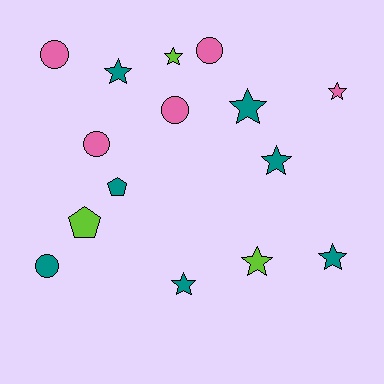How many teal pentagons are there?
There is 1 teal pentagon.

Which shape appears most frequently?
Star, with 8 objects.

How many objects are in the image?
There are 15 objects.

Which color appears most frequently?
Teal, with 7 objects.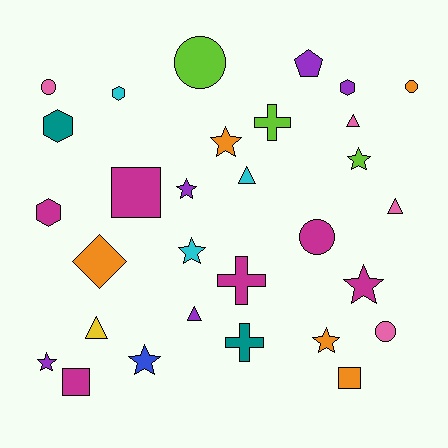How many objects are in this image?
There are 30 objects.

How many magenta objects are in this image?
There are 6 magenta objects.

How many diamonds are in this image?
There is 1 diamond.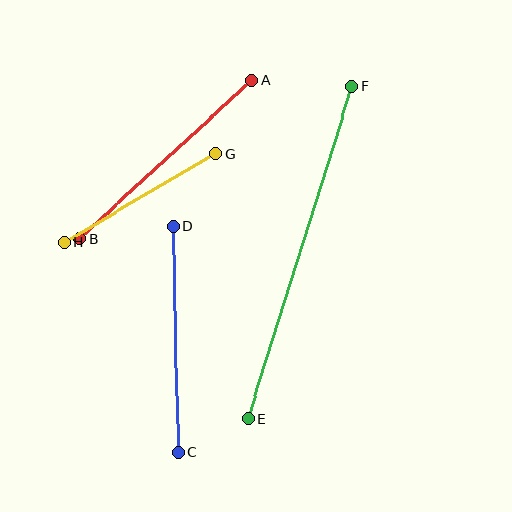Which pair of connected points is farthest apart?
Points E and F are farthest apart.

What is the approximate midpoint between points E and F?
The midpoint is at approximately (300, 252) pixels.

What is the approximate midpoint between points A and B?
The midpoint is at approximately (166, 159) pixels.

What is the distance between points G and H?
The distance is approximately 175 pixels.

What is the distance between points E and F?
The distance is approximately 349 pixels.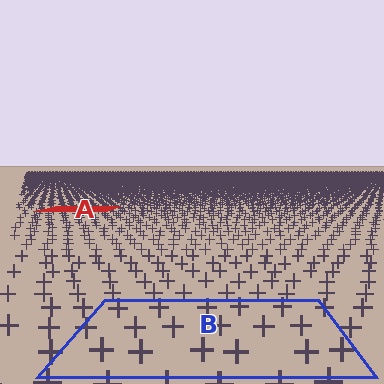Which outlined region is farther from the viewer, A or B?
Region A is farther from the viewer — the texture elements inside it appear smaller and more densely packed.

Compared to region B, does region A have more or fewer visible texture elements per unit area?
Region A has more texture elements per unit area — they are packed more densely because it is farther away.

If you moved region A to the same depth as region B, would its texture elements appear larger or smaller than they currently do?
They would appear larger. At a closer depth, the same texture elements are projected at a bigger on-screen size.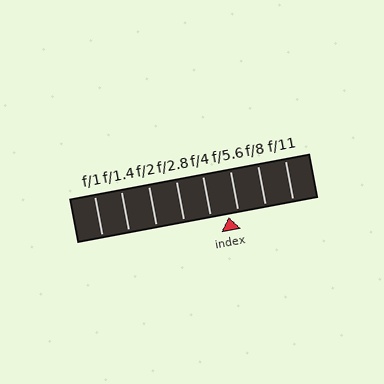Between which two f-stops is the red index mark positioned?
The index mark is between f/4 and f/5.6.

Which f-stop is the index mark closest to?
The index mark is closest to f/5.6.